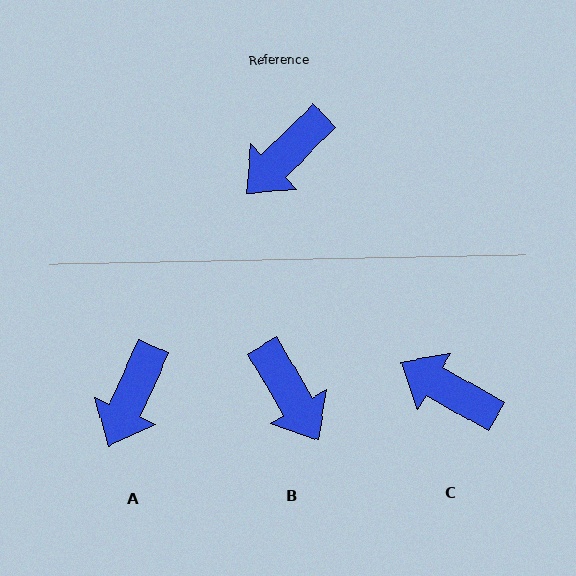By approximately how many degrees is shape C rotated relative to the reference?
Approximately 75 degrees clockwise.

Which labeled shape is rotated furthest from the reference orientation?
B, about 76 degrees away.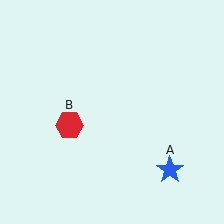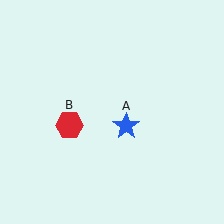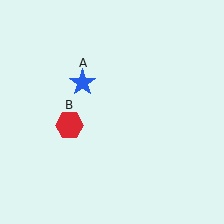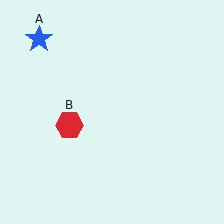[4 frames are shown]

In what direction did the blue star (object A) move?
The blue star (object A) moved up and to the left.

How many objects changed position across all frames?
1 object changed position: blue star (object A).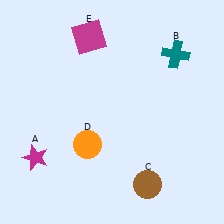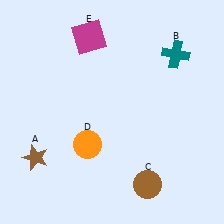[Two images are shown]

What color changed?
The star (A) changed from magenta in Image 1 to brown in Image 2.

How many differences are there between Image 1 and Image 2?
There is 1 difference between the two images.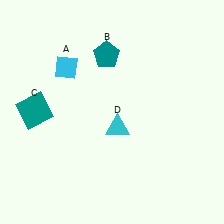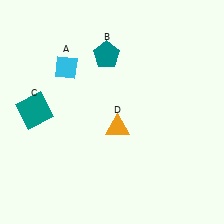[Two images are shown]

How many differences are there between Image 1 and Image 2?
There is 1 difference between the two images.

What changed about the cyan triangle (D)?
In Image 1, D is cyan. In Image 2, it changed to orange.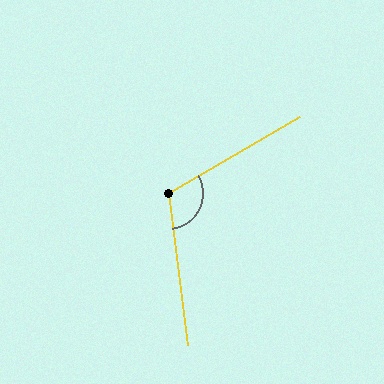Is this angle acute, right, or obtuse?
It is obtuse.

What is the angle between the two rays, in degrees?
Approximately 113 degrees.